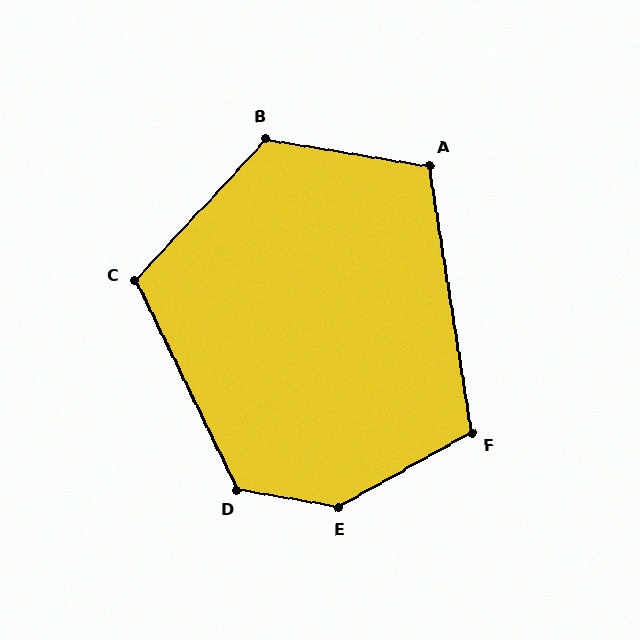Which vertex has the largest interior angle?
E, at approximately 140 degrees.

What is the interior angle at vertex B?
Approximately 123 degrees (obtuse).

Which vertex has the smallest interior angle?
A, at approximately 108 degrees.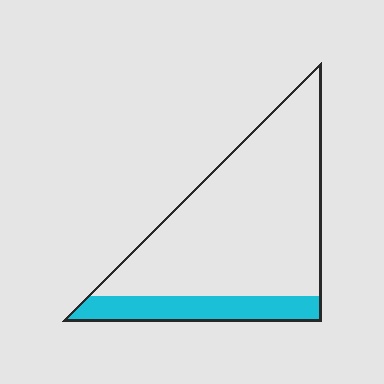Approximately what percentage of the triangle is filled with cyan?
Approximately 20%.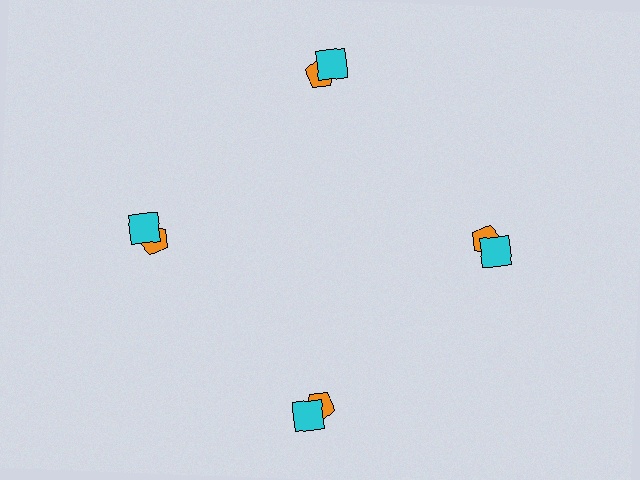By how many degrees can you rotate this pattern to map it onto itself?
The pattern maps onto itself every 90 degrees of rotation.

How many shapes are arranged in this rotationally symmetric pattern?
There are 8 shapes, arranged in 4 groups of 2.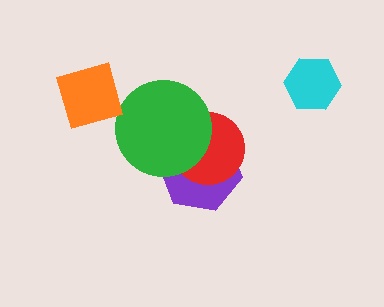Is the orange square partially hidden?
No, no other shape covers it.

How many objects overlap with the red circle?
2 objects overlap with the red circle.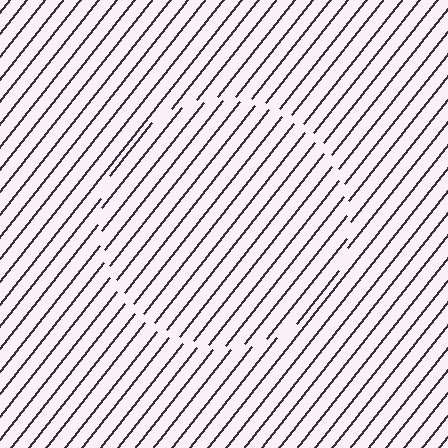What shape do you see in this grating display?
An illusory circle. The interior of the shape contains the same grating, shifted by half a period — the contour is defined by the phase discontinuity where line-ends from the inner and outer gratings abut.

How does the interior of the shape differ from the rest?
The interior of the shape contains the same grating, shifted by half a period — the contour is defined by the phase discontinuity where line-ends from the inner and outer gratings abut.